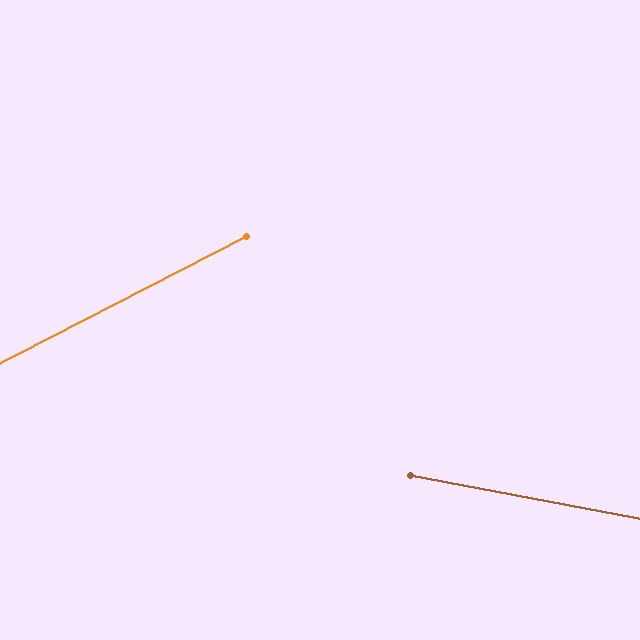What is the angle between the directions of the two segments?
Approximately 38 degrees.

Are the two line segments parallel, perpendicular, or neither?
Neither parallel nor perpendicular — they differ by about 38°.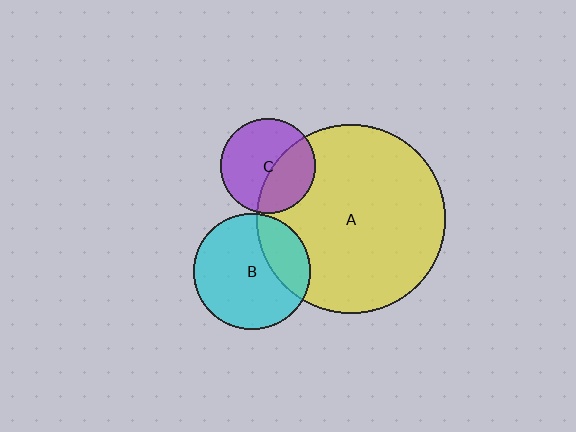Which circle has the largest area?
Circle A (yellow).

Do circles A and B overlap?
Yes.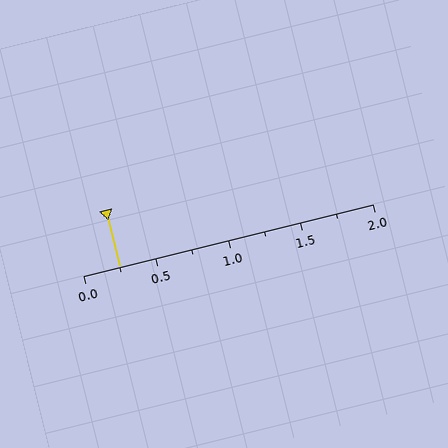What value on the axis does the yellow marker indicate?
The marker indicates approximately 0.25.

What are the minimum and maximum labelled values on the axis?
The axis runs from 0.0 to 2.0.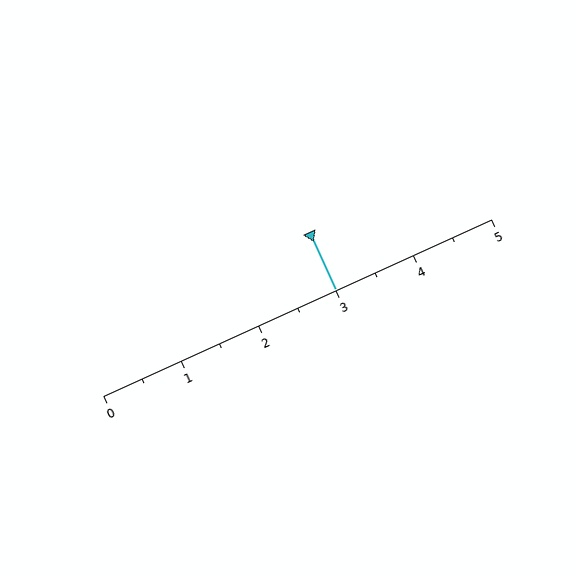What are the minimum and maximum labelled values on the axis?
The axis runs from 0 to 5.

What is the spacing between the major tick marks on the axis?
The major ticks are spaced 1 apart.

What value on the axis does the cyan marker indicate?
The marker indicates approximately 3.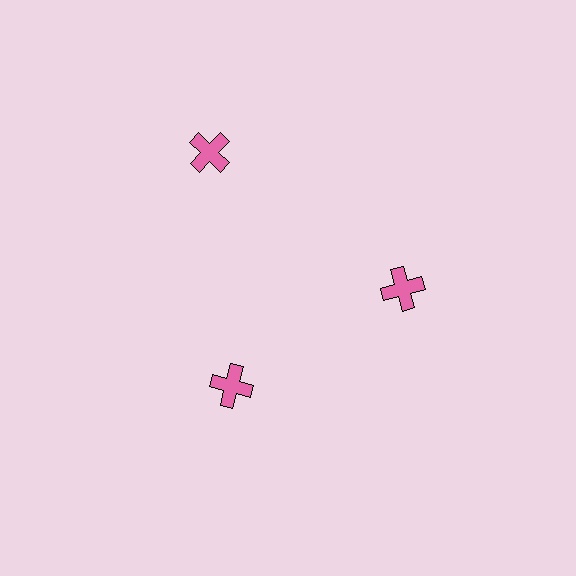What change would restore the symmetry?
The symmetry would be restored by moving it inward, back onto the ring so that all 3 crosses sit at equal angles and equal distance from the center.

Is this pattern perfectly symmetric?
No. The 3 pink crosses are arranged in a ring, but one element near the 11 o'clock position is pushed outward from the center, breaking the 3-fold rotational symmetry.